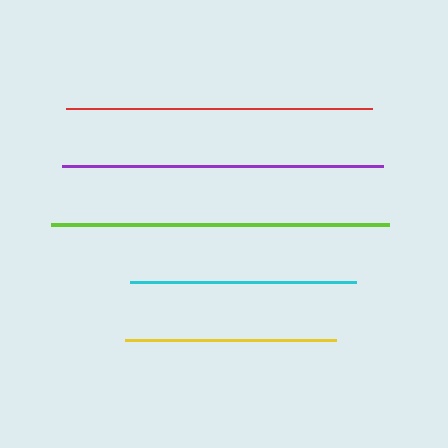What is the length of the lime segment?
The lime segment is approximately 338 pixels long.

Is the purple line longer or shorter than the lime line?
The lime line is longer than the purple line.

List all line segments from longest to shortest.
From longest to shortest: lime, purple, red, cyan, yellow.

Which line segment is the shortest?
The yellow line is the shortest at approximately 211 pixels.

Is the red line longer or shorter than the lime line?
The lime line is longer than the red line.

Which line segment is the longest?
The lime line is the longest at approximately 338 pixels.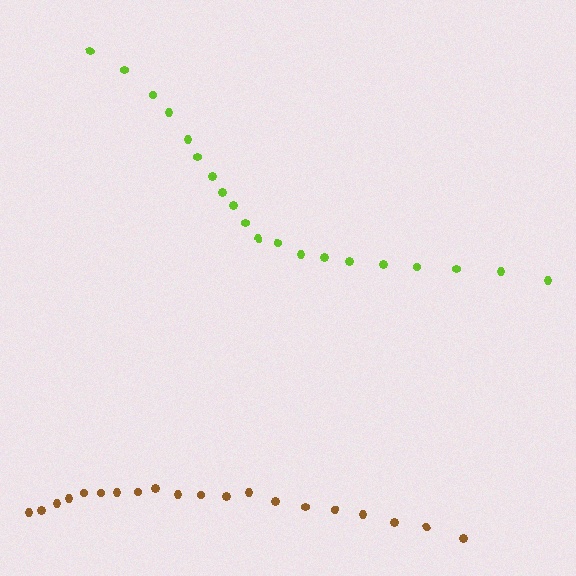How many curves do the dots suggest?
There are 2 distinct paths.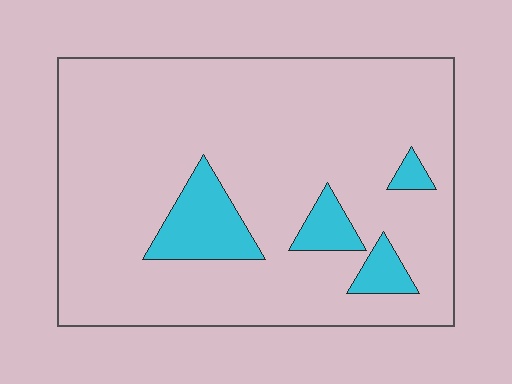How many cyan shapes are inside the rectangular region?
4.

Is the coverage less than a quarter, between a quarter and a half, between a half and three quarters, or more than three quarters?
Less than a quarter.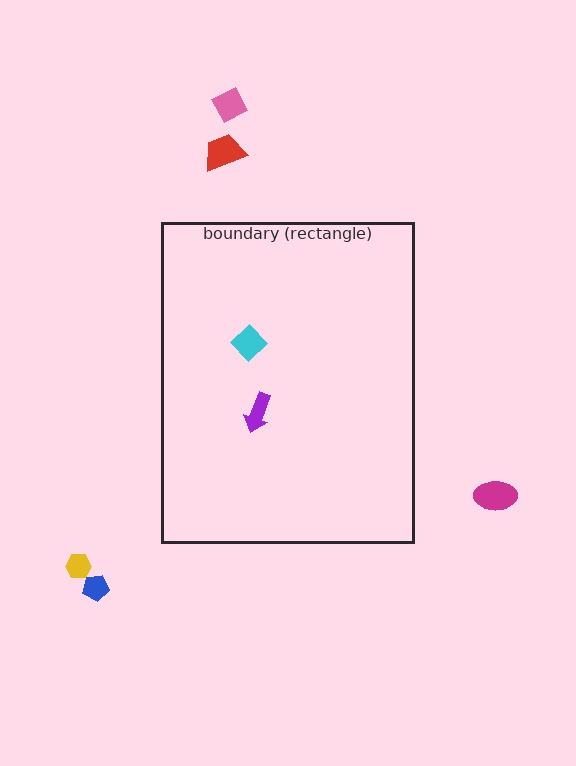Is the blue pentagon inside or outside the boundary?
Outside.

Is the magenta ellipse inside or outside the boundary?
Outside.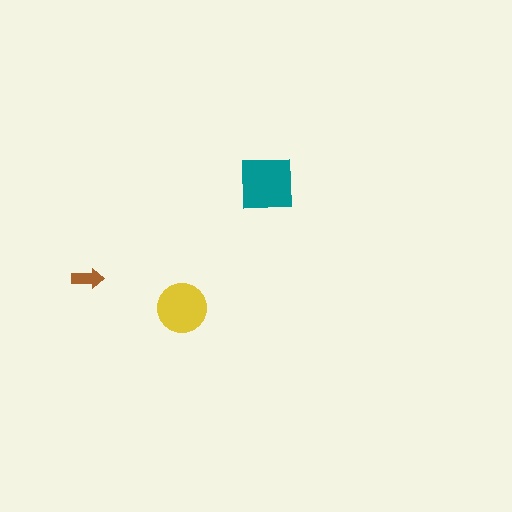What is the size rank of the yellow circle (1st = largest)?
2nd.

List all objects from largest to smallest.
The teal square, the yellow circle, the brown arrow.